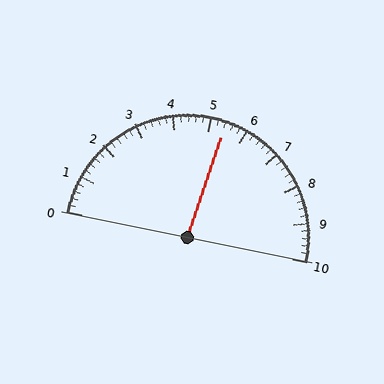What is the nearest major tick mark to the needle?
The nearest major tick mark is 5.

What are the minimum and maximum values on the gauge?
The gauge ranges from 0 to 10.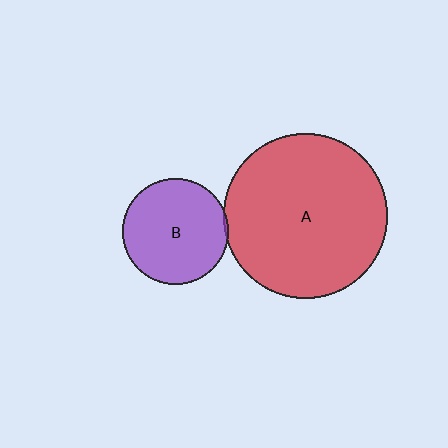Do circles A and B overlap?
Yes.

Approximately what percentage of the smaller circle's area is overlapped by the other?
Approximately 5%.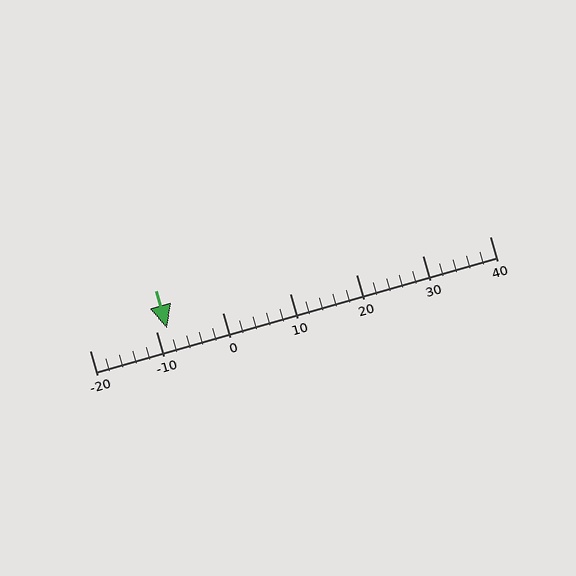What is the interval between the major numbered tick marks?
The major tick marks are spaced 10 units apart.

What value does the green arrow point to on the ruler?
The green arrow points to approximately -8.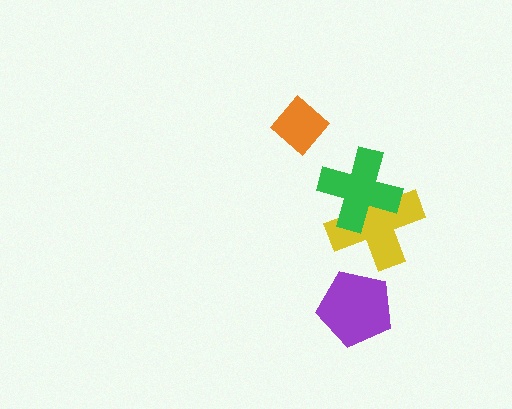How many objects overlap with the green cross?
1 object overlaps with the green cross.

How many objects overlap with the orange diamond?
0 objects overlap with the orange diamond.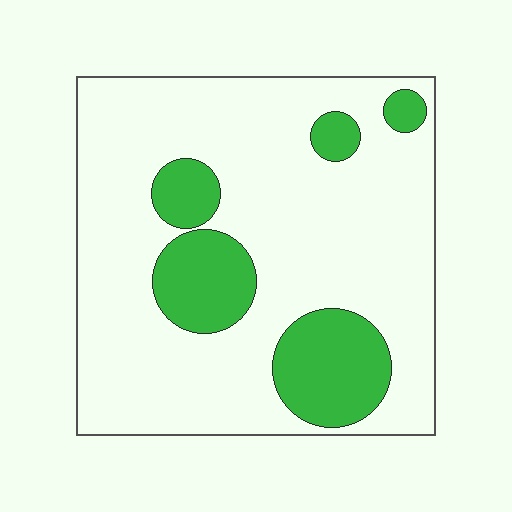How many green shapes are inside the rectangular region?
5.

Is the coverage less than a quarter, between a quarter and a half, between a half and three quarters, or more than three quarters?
Less than a quarter.